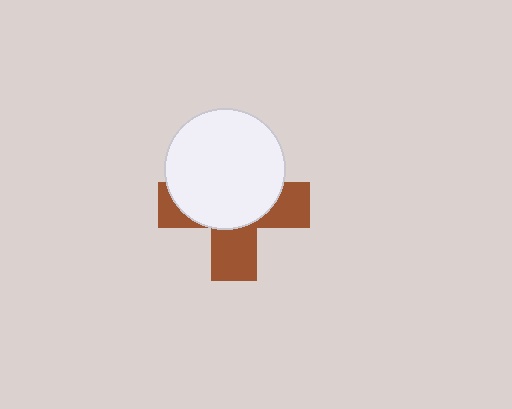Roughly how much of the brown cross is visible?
A small part of it is visible (roughly 44%).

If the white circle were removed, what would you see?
You would see the complete brown cross.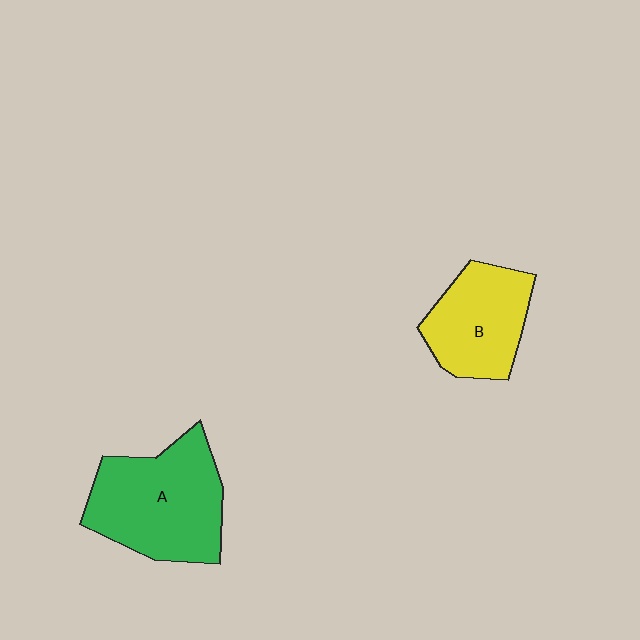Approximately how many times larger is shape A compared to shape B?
Approximately 1.4 times.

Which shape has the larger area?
Shape A (green).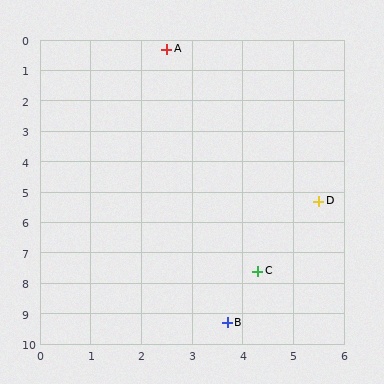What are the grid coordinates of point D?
Point D is at approximately (5.5, 5.3).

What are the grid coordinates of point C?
Point C is at approximately (4.3, 7.6).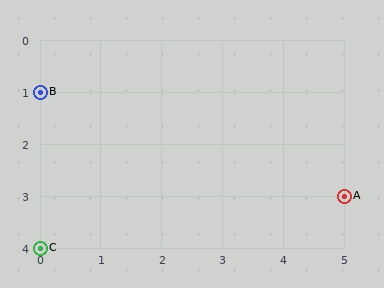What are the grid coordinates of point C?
Point C is at grid coordinates (0, 4).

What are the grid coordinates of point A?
Point A is at grid coordinates (5, 3).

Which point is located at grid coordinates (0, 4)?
Point C is at (0, 4).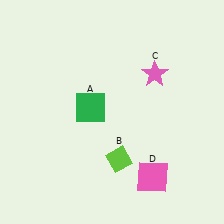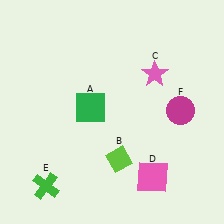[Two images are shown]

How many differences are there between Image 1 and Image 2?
There are 2 differences between the two images.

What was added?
A green cross (E), a magenta circle (F) were added in Image 2.